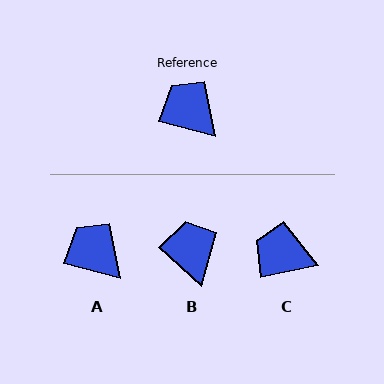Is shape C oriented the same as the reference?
No, it is off by about 27 degrees.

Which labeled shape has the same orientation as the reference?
A.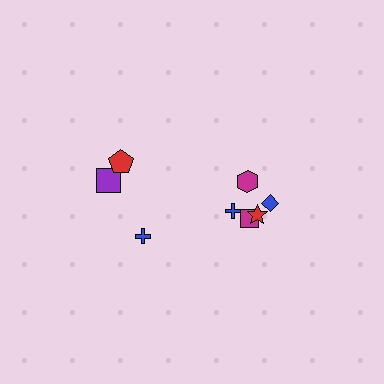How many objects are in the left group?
There are 3 objects.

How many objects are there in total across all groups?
There are 8 objects.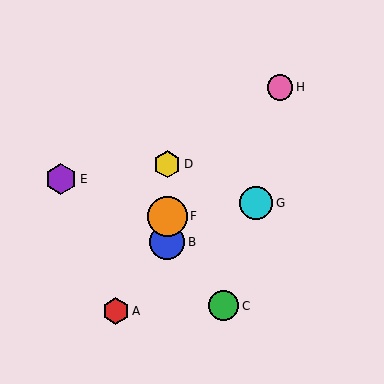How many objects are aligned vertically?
3 objects (B, D, F) are aligned vertically.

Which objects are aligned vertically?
Objects B, D, F are aligned vertically.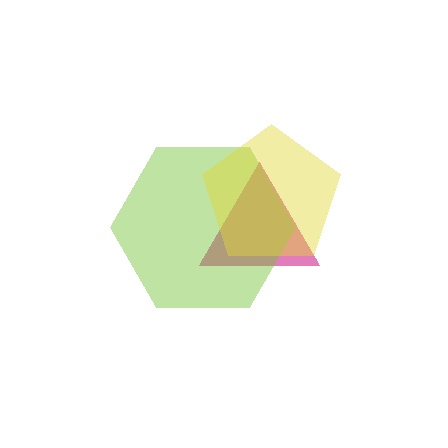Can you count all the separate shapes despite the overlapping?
Yes, there are 3 separate shapes.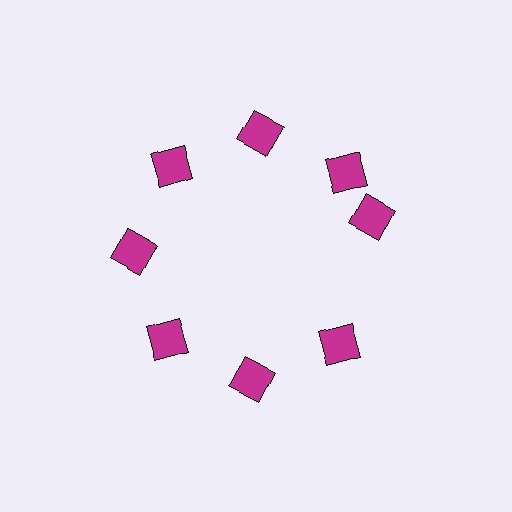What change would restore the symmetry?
The symmetry would be restored by rotating it back into even spacing with its neighbors so that all 8 diamonds sit at equal angles and equal distance from the center.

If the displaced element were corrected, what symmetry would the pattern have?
It would have 8-fold rotational symmetry — the pattern would map onto itself every 45 degrees.